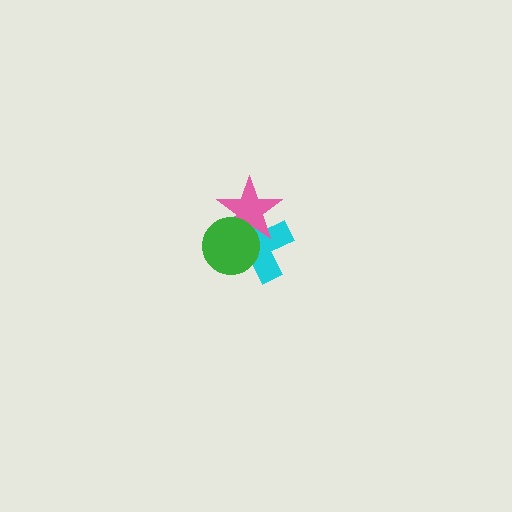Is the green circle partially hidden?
No, no other shape covers it.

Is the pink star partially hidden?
Yes, it is partially covered by another shape.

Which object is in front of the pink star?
The green circle is in front of the pink star.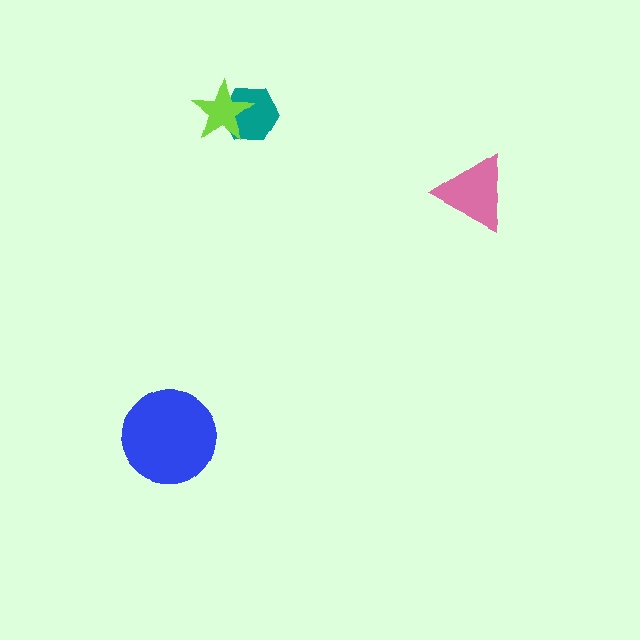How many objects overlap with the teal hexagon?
1 object overlaps with the teal hexagon.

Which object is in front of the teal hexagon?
The lime star is in front of the teal hexagon.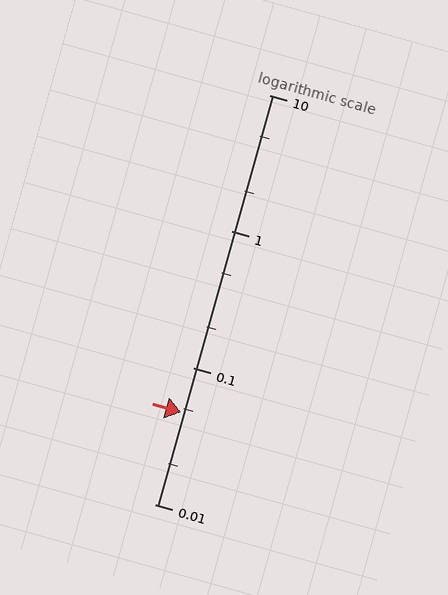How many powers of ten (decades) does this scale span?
The scale spans 3 decades, from 0.01 to 10.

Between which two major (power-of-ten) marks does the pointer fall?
The pointer is between 0.01 and 0.1.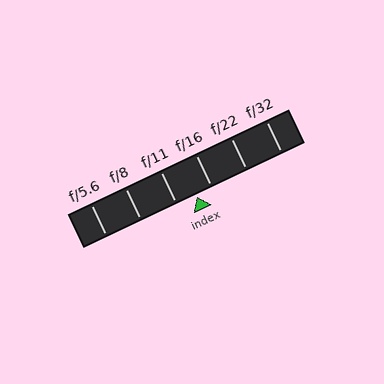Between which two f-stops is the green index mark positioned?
The index mark is between f/11 and f/16.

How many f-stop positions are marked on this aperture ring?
There are 6 f-stop positions marked.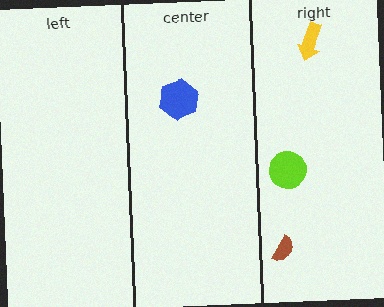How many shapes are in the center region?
1.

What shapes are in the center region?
The blue hexagon.